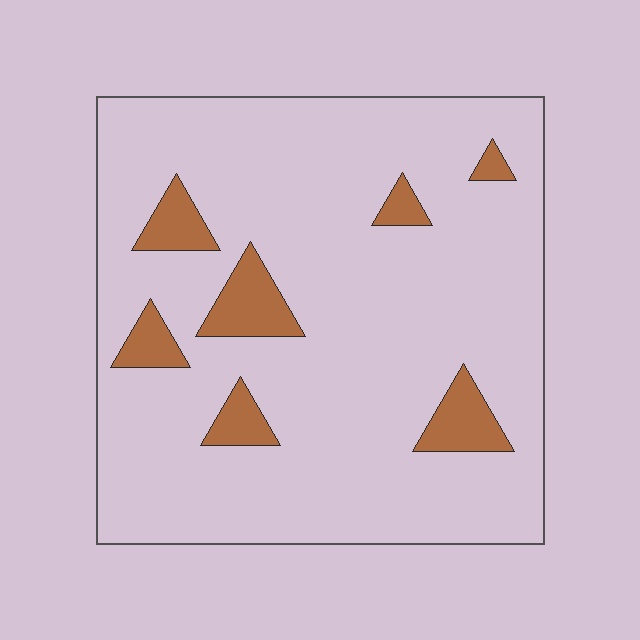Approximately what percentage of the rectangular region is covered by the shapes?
Approximately 10%.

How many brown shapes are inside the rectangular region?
7.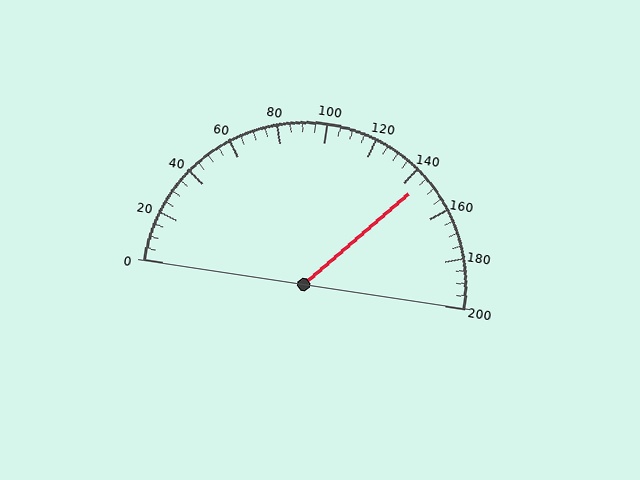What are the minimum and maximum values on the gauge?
The gauge ranges from 0 to 200.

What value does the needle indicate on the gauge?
The needle indicates approximately 145.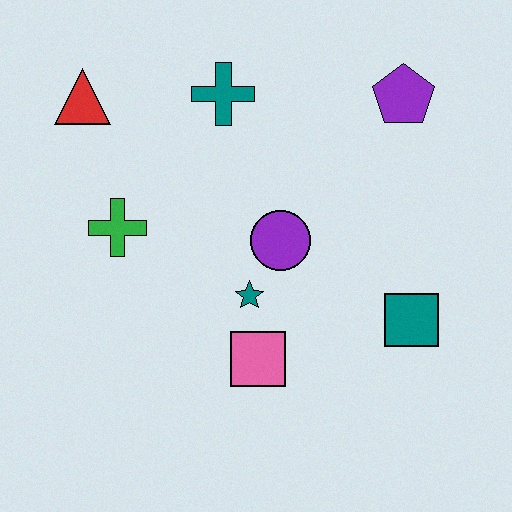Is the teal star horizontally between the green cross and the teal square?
Yes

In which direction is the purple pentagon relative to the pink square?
The purple pentagon is above the pink square.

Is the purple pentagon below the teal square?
No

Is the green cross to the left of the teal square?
Yes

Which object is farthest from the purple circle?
The red triangle is farthest from the purple circle.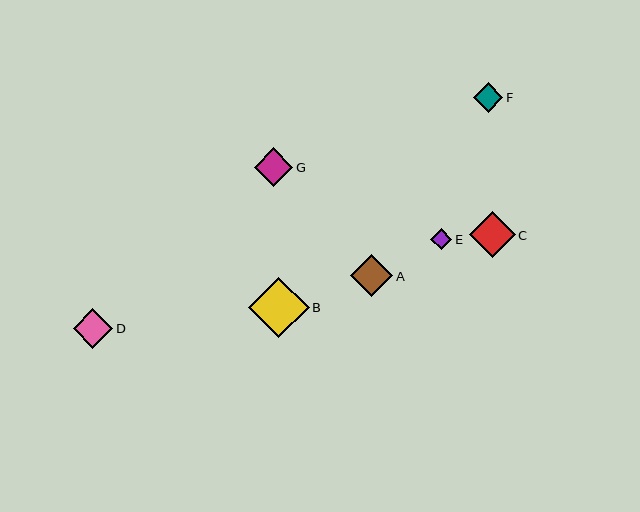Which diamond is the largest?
Diamond B is the largest with a size of approximately 61 pixels.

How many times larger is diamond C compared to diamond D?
Diamond C is approximately 1.2 times the size of diamond D.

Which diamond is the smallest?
Diamond E is the smallest with a size of approximately 21 pixels.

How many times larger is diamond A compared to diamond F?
Diamond A is approximately 1.5 times the size of diamond F.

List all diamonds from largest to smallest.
From largest to smallest: B, C, A, D, G, F, E.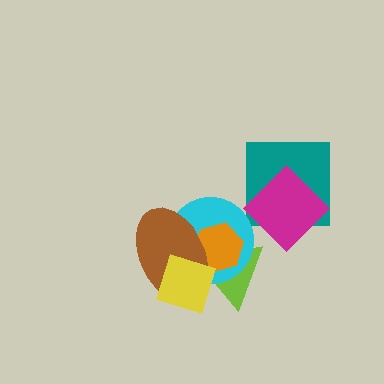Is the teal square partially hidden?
Yes, it is partially covered by another shape.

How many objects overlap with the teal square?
1 object overlaps with the teal square.